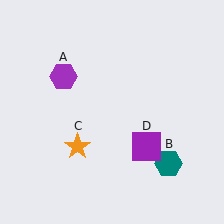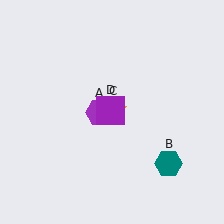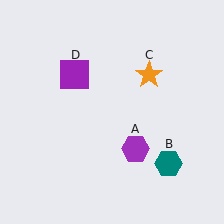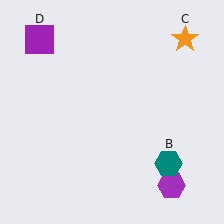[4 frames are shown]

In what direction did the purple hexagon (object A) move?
The purple hexagon (object A) moved down and to the right.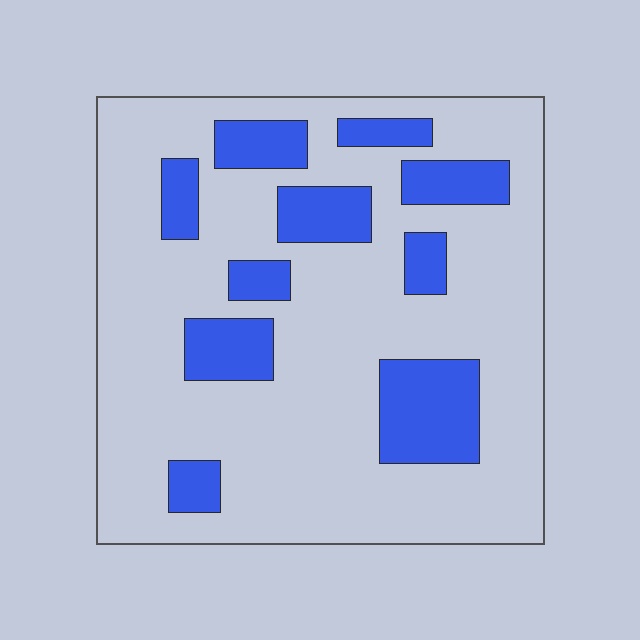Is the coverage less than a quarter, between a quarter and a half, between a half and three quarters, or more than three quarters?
Less than a quarter.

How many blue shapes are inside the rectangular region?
10.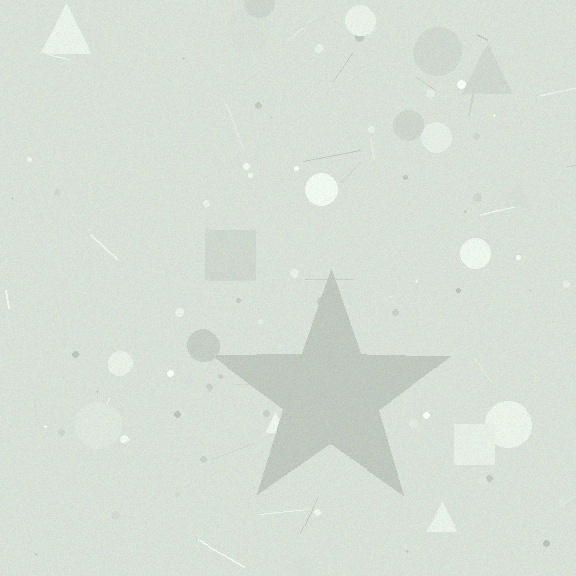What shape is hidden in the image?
A star is hidden in the image.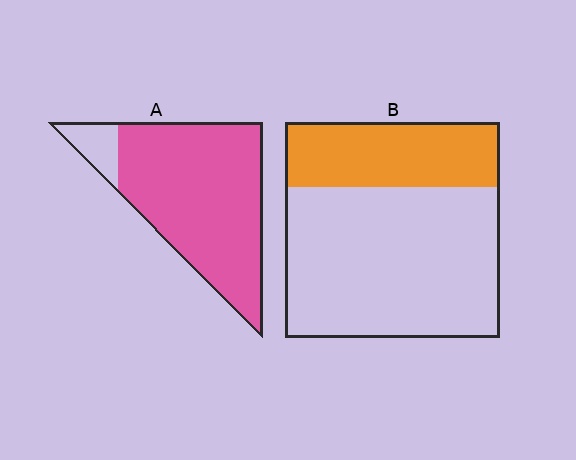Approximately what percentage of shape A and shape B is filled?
A is approximately 90% and B is approximately 30%.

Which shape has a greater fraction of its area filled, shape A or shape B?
Shape A.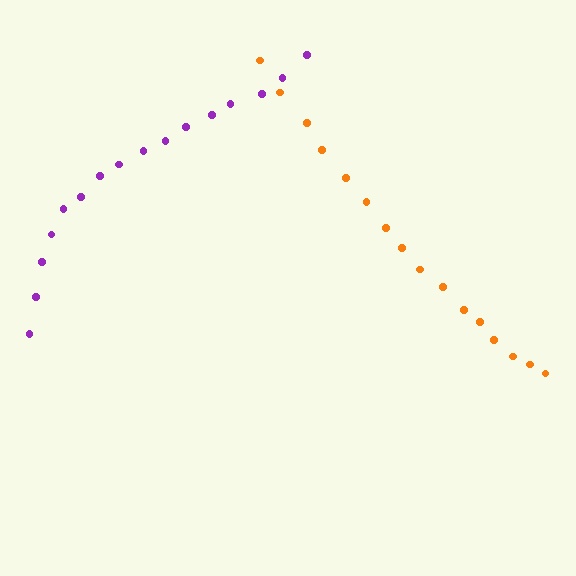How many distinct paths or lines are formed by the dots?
There are 2 distinct paths.